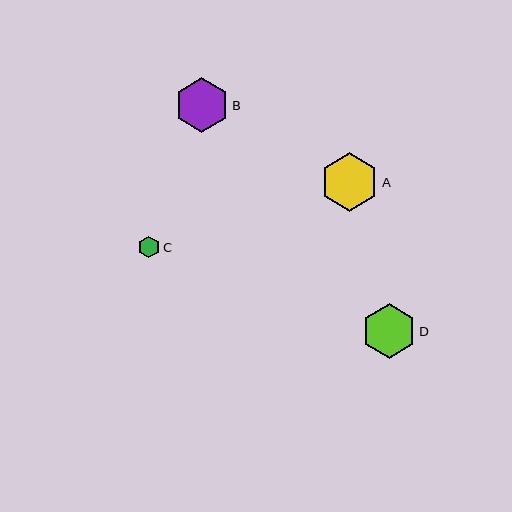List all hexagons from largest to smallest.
From largest to smallest: A, B, D, C.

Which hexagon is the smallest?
Hexagon C is the smallest with a size of approximately 21 pixels.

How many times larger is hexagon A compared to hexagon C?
Hexagon A is approximately 2.7 times the size of hexagon C.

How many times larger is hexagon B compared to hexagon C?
Hexagon B is approximately 2.6 times the size of hexagon C.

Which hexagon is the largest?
Hexagon A is the largest with a size of approximately 58 pixels.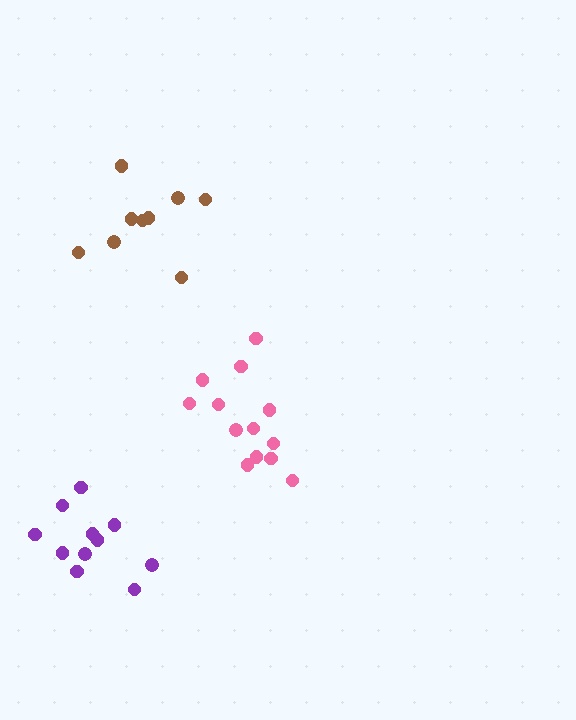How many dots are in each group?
Group 1: 13 dots, Group 2: 9 dots, Group 3: 11 dots (33 total).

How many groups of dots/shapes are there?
There are 3 groups.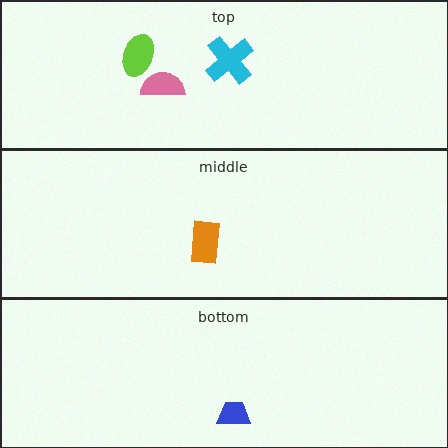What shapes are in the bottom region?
The blue trapezoid.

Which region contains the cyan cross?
The top region.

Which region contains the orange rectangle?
The middle region.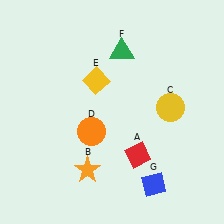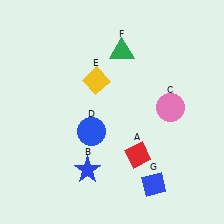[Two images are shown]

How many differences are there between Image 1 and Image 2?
There are 3 differences between the two images.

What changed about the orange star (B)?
In Image 1, B is orange. In Image 2, it changed to blue.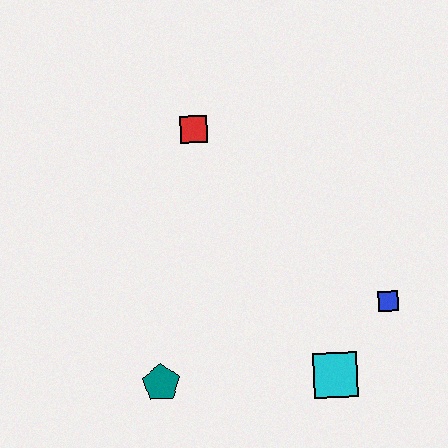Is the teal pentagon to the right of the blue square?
No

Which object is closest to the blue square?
The cyan square is closest to the blue square.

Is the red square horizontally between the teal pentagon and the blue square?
Yes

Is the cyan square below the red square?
Yes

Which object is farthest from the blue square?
The red square is farthest from the blue square.